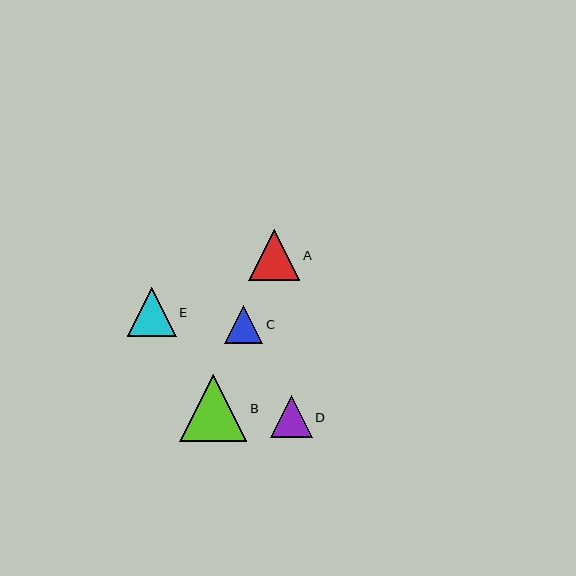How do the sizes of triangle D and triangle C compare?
Triangle D and triangle C are approximately the same size.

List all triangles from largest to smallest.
From largest to smallest: B, A, E, D, C.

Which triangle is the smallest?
Triangle C is the smallest with a size of approximately 39 pixels.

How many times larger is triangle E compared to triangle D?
Triangle E is approximately 1.1 times the size of triangle D.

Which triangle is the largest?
Triangle B is the largest with a size of approximately 67 pixels.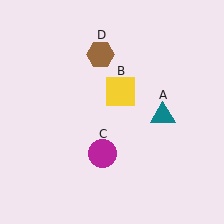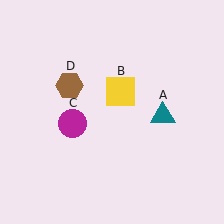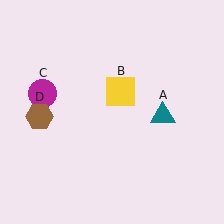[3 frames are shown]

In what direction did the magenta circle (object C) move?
The magenta circle (object C) moved up and to the left.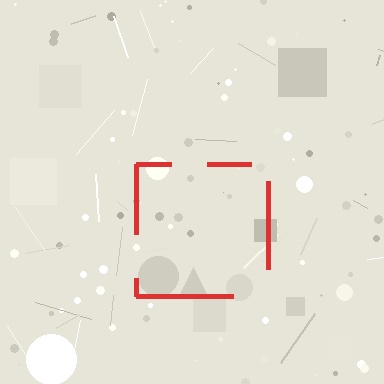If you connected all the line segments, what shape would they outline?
They would outline a square.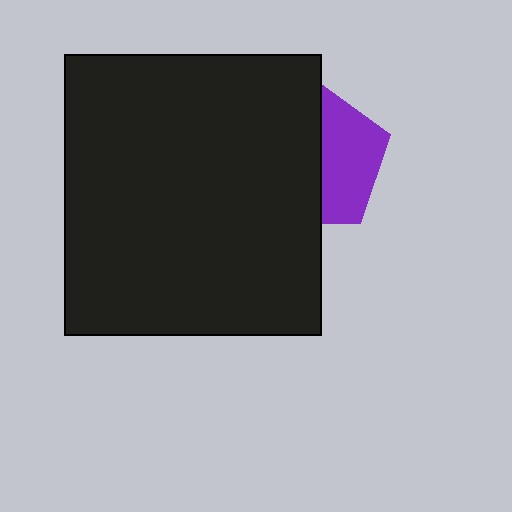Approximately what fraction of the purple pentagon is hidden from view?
Roughly 57% of the purple pentagon is hidden behind the black rectangle.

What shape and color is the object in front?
The object in front is a black rectangle.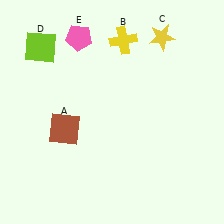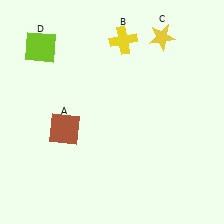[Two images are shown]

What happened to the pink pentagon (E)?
The pink pentagon (E) was removed in Image 2. It was in the top-left area of Image 1.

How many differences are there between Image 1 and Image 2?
There is 1 difference between the two images.